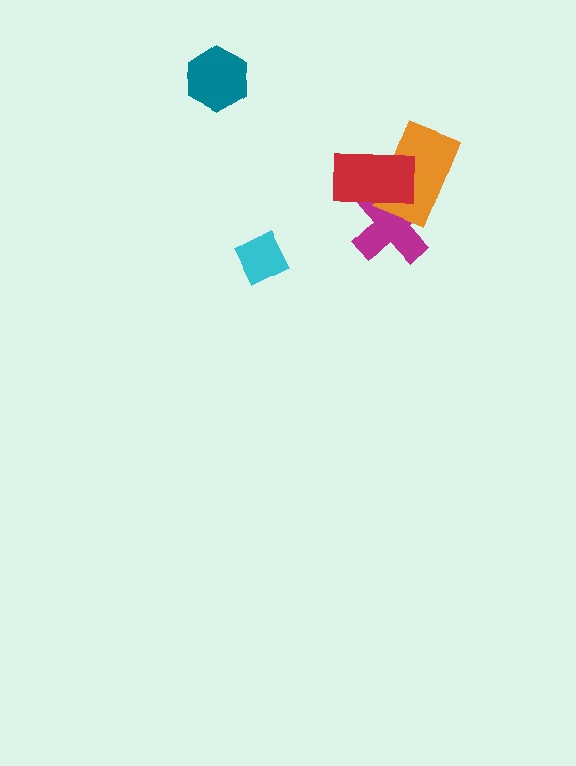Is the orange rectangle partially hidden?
Yes, it is partially covered by another shape.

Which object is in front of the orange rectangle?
The red rectangle is in front of the orange rectangle.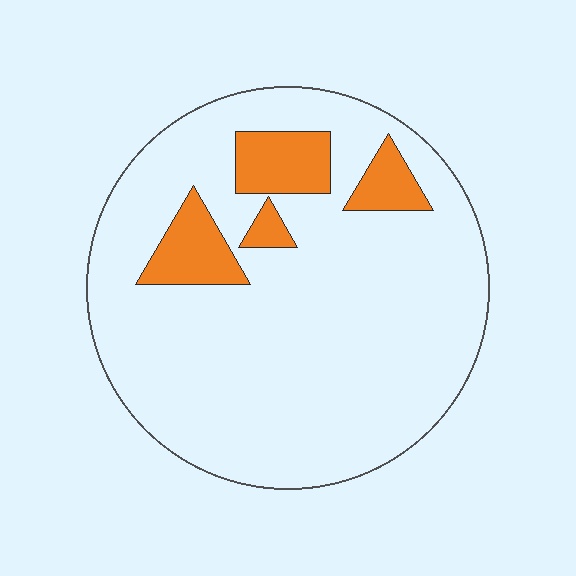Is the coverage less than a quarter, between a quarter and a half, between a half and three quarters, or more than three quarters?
Less than a quarter.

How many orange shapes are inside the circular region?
4.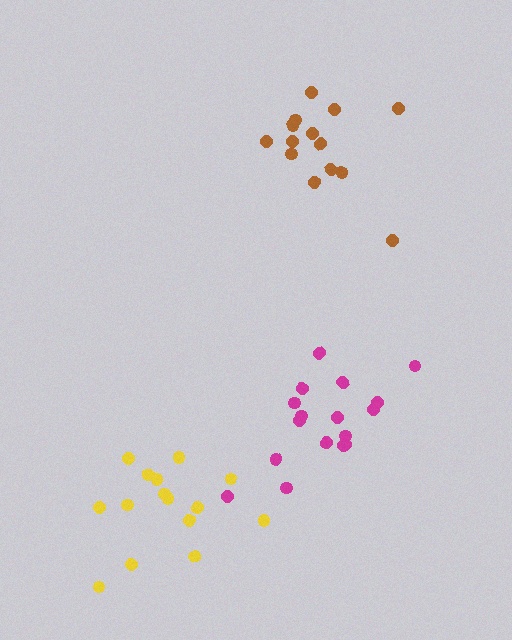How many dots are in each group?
Group 1: 14 dots, Group 2: 17 dots, Group 3: 15 dots (46 total).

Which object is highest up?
The brown cluster is topmost.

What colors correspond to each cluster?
The clusters are colored: brown, magenta, yellow.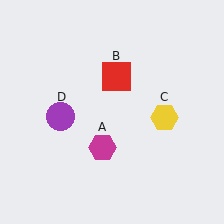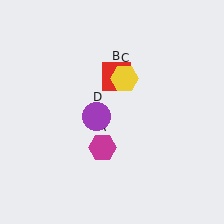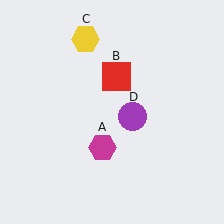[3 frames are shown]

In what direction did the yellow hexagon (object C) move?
The yellow hexagon (object C) moved up and to the left.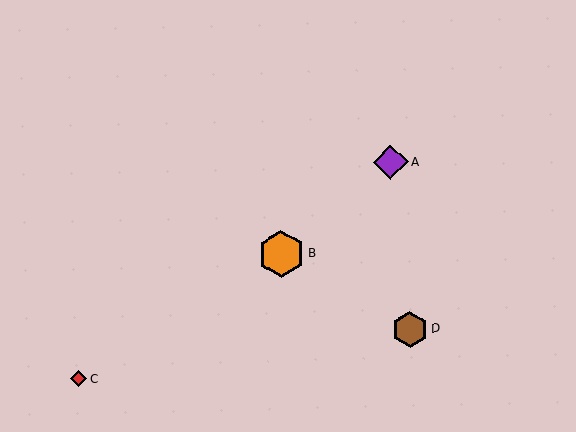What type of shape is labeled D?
Shape D is a brown hexagon.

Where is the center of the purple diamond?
The center of the purple diamond is at (391, 162).